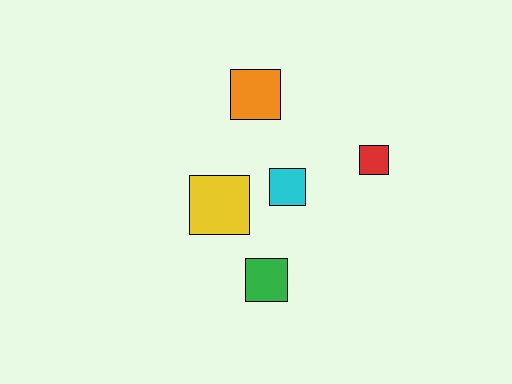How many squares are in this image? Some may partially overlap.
There are 5 squares.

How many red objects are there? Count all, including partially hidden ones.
There is 1 red object.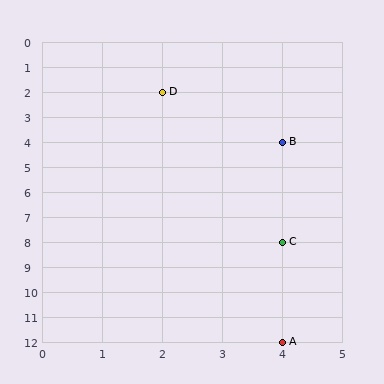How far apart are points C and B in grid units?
Points C and B are 4 rows apart.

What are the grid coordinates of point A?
Point A is at grid coordinates (4, 12).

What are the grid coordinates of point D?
Point D is at grid coordinates (2, 2).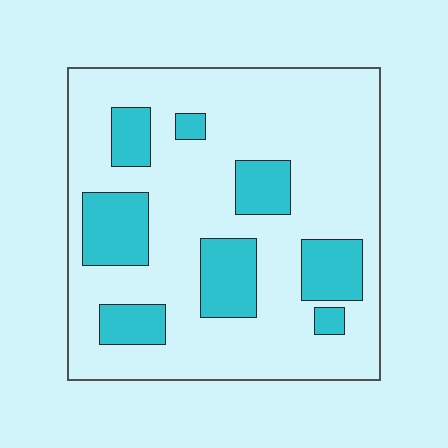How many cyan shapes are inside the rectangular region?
8.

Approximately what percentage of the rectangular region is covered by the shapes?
Approximately 25%.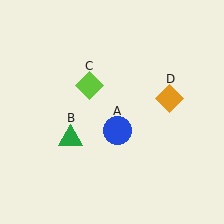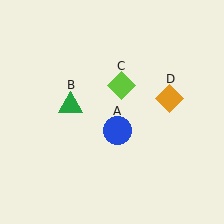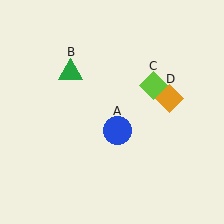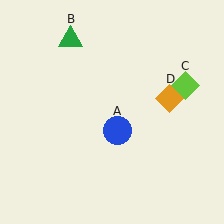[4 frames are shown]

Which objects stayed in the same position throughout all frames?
Blue circle (object A) and orange diamond (object D) remained stationary.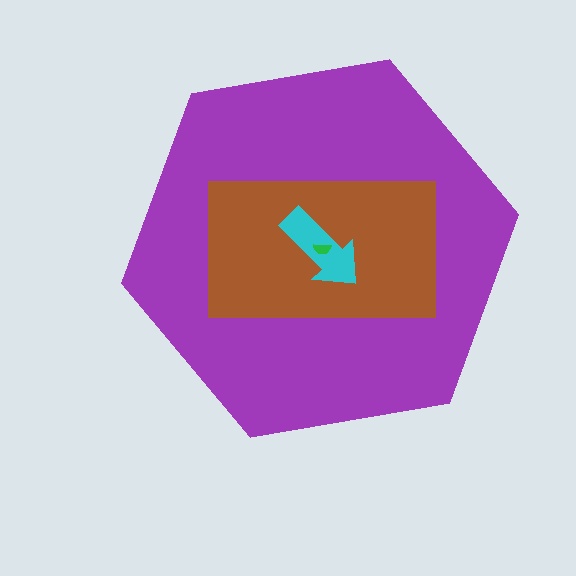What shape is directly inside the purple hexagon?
The brown rectangle.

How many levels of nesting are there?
4.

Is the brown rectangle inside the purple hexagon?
Yes.